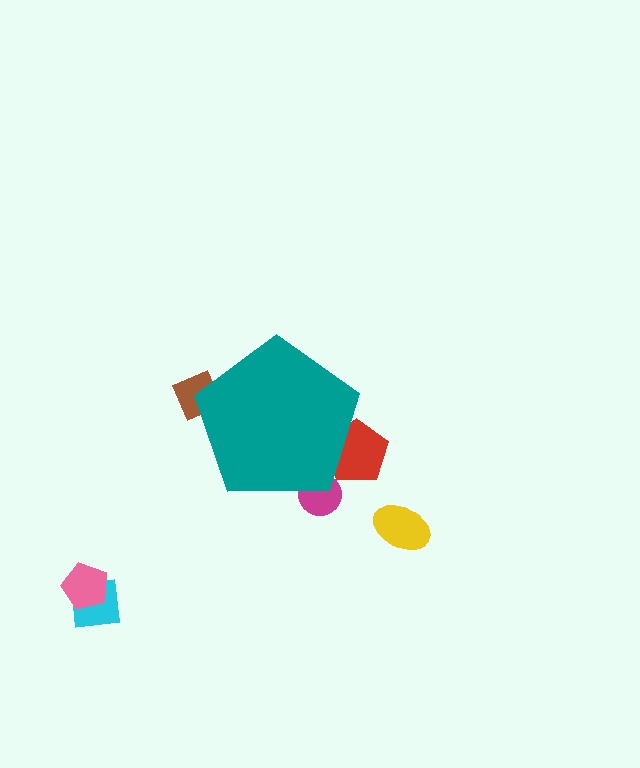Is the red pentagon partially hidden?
Yes, the red pentagon is partially hidden behind the teal pentagon.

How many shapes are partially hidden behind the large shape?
3 shapes are partially hidden.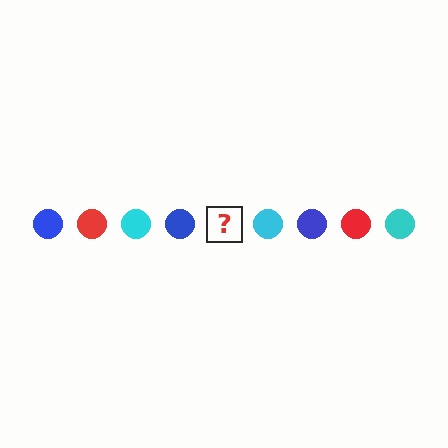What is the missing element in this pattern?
The missing element is a red circle.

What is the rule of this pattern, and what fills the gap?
The rule is that the pattern cycles through blue, red, cyan circles. The gap should be filled with a red circle.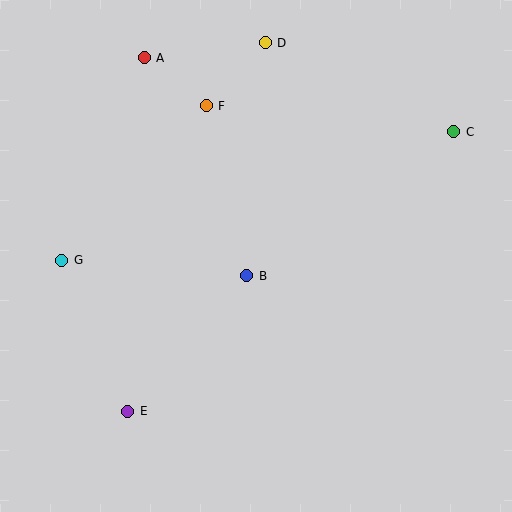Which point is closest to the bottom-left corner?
Point E is closest to the bottom-left corner.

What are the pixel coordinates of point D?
Point D is at (265, 43).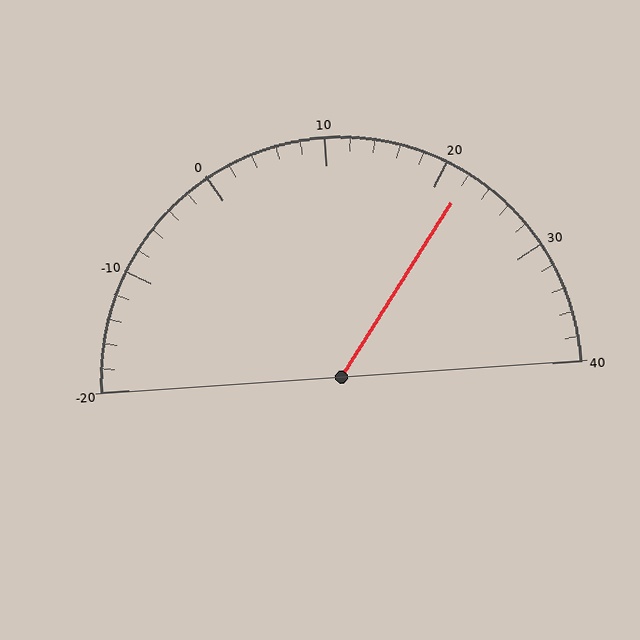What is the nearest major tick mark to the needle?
The nearest major tick mark is 20.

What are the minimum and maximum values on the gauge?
The gauge ranges from -20 to 40.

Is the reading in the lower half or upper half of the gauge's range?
The reading is in the upper half of the range (-20 to 40).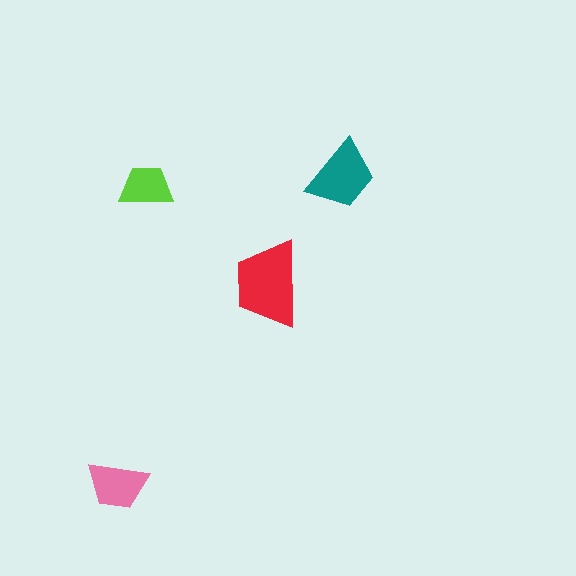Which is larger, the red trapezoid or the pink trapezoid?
The red one.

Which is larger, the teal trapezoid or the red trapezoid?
The red one.